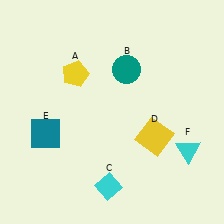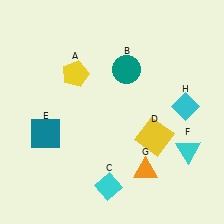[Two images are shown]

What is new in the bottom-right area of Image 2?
An orange triangle (G) was added in the bottom-right area of Image 2.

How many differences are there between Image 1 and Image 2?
There are 2 differences between the two images.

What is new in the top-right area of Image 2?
A cyan diamond (H) was added in the top-right area of Image 2.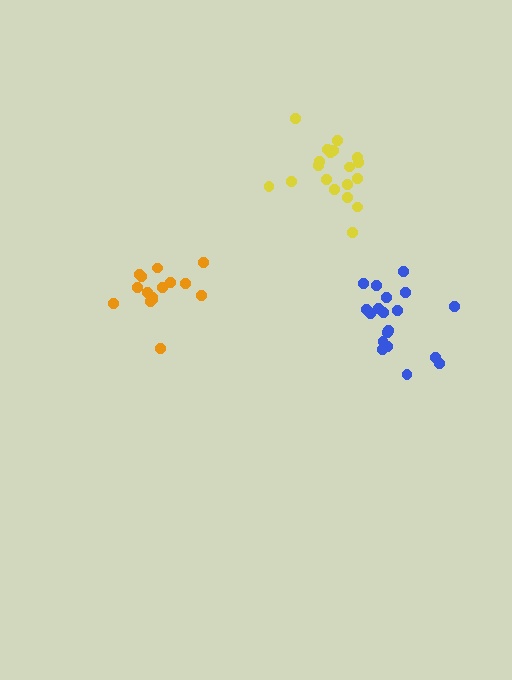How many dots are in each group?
Group 1: 19 dots, Group 2: 15 dots, Group 3: 19 dots (53 total).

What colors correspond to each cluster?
The clusters are colored: yellow, orange, blue.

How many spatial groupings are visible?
There are 3 spatial groupings.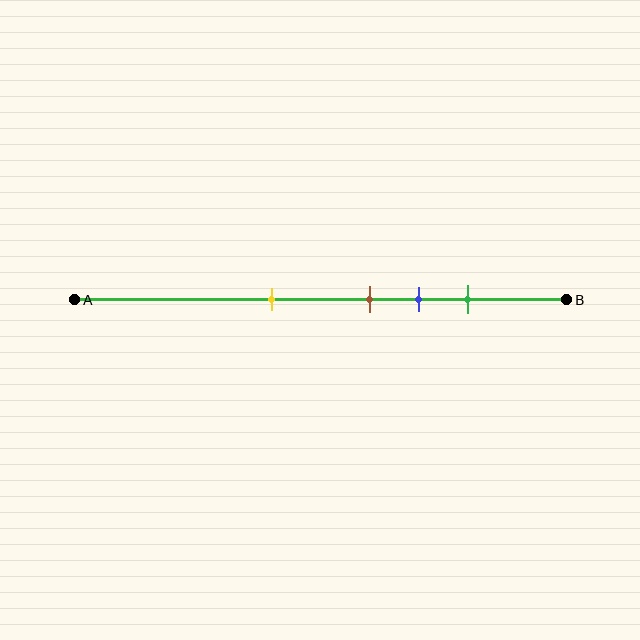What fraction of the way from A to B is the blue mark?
The blue mark is approximately 70% (0.7) of the way from A to B.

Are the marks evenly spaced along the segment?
No, the marks are not evenly spaced.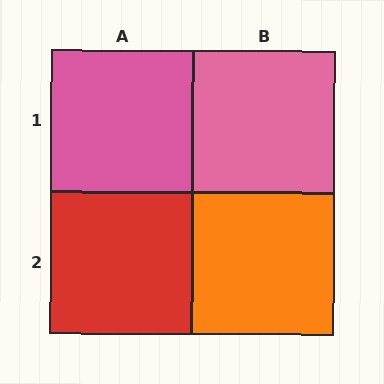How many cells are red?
1 cell is red.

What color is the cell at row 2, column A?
Red.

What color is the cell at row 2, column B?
Orange.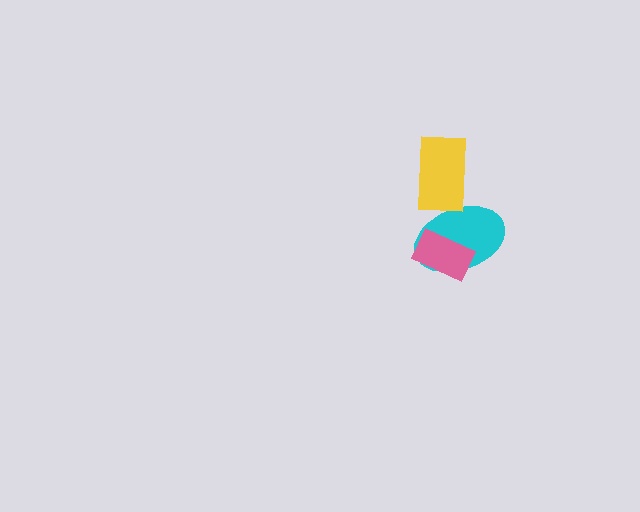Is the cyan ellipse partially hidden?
Yes, it is partially covered by another shape.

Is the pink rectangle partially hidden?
No, no other shape covers it.